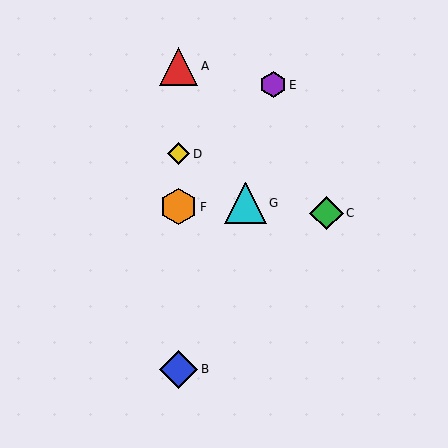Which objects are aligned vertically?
Objects A, B, D, F are aligned vertically.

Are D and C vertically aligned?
No, D is at x≈178 and C is at x≈327.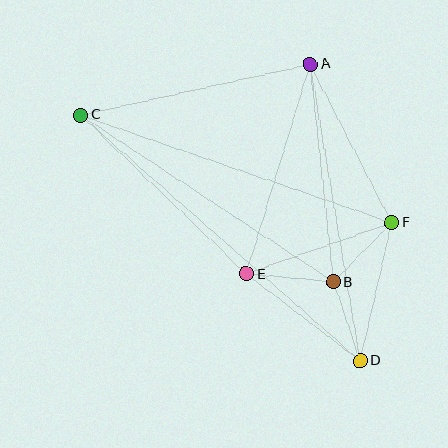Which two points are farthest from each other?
Points C and D are farthest from each other.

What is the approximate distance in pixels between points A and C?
The distance between A and C is approximately 235 pixels.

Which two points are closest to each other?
Points B and D are closest to each other.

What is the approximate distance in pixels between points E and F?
The distance between E and F is approximately 154 pixels.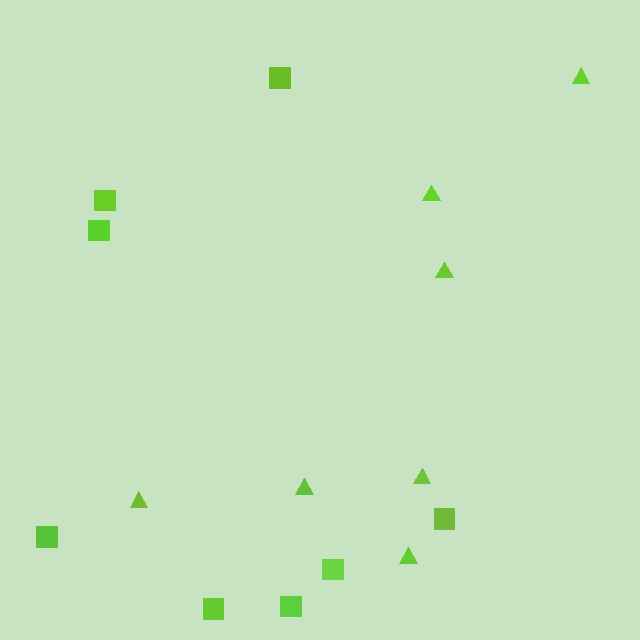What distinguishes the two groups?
There are 2 groups: one group of triangles (7) and one group of squares (8).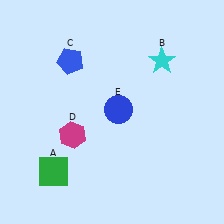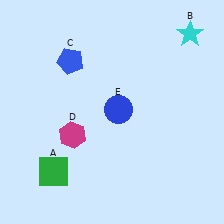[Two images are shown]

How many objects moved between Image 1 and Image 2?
1 object moved between the two images.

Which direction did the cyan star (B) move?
The cyan star (B) moved right.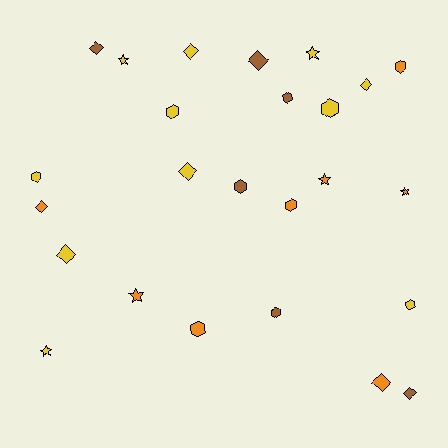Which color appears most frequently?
Yellow, with 11 objects.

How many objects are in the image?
There are 25 objects.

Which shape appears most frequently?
Hexagon, with 10 objects.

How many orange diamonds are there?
There are 2 orange diamonds.